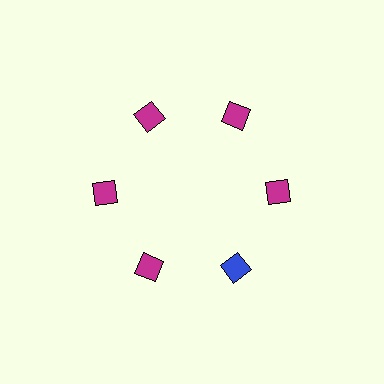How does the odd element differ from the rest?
It has a different color: blue instead of magenta.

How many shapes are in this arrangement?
There are 6 shapes arranged in a ring pattern.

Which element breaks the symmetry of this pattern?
The blue diamond at roughly the 5 o'clock position breaks the symmetry. All other shapes are magenta diamonds.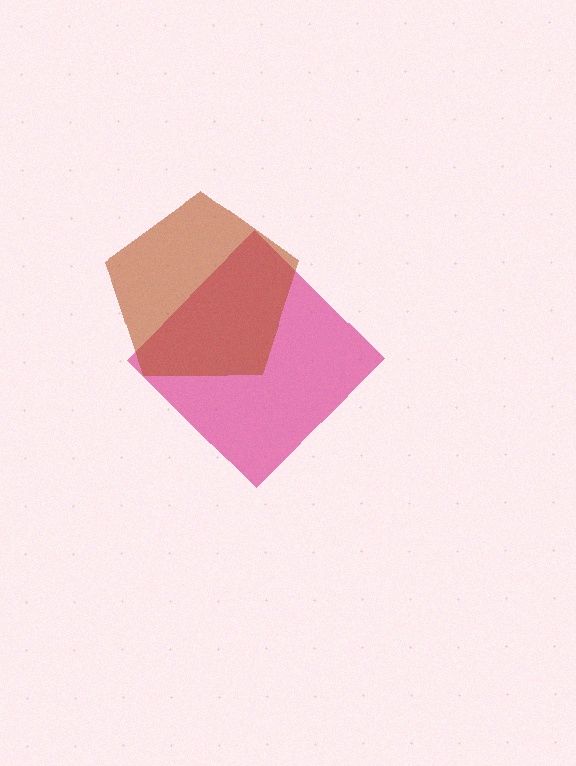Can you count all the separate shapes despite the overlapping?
Yes, there are 2 separate shapes.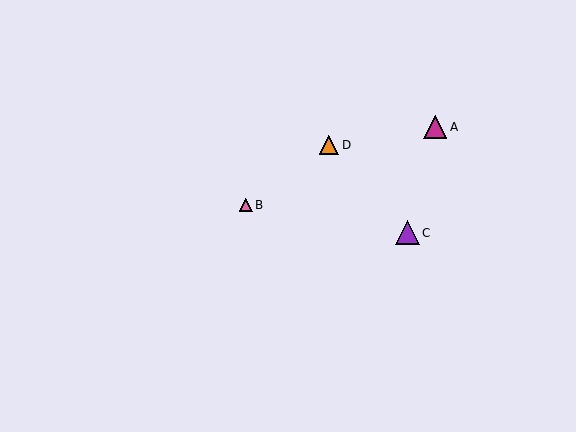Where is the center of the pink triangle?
The center of the pink triangle is at (246, 205).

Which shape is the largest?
The purple triangle (labeled C) is the largest.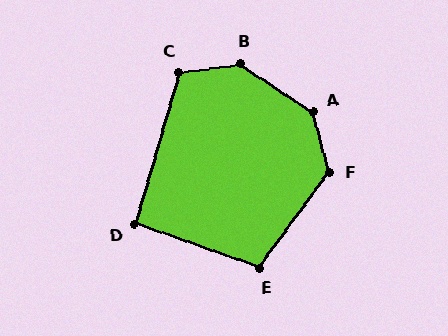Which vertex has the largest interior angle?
B, at approximately 138 degrees.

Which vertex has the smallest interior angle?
D, at approximately 93 degrees.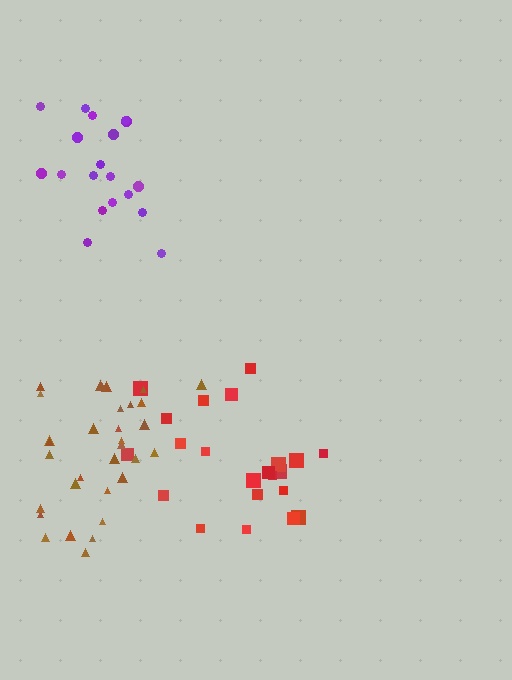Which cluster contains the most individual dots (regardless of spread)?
Brown (33).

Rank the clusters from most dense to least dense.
brown, purple, red.